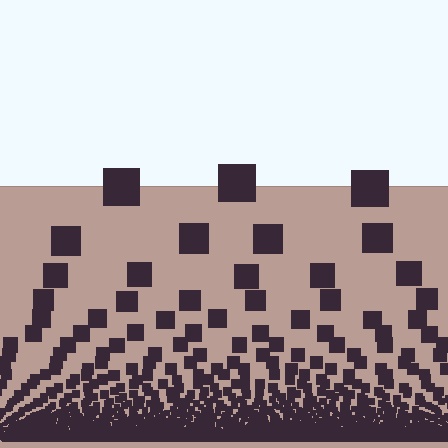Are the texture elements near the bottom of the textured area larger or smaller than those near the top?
Smaller. The gradient is inverted — elements near the bottom are smaller and denser.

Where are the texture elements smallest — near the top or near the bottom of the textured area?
Near the bottom.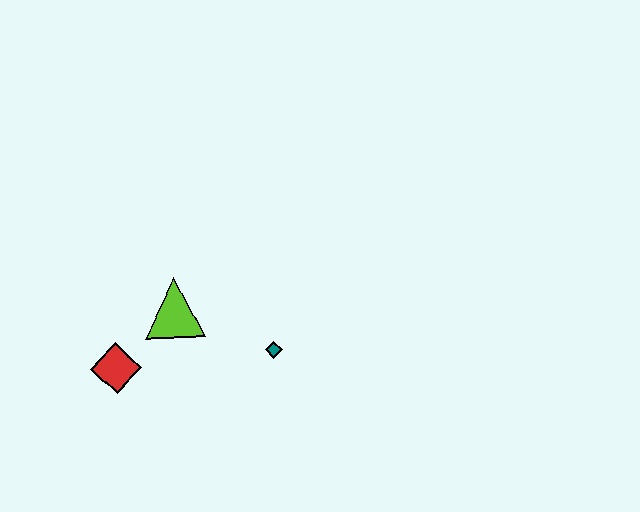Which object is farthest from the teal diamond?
The red diamond is farthest from the teal diamond.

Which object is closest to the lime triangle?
The red diamond is closest to the lime triangle.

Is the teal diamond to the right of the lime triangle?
Yes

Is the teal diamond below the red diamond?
No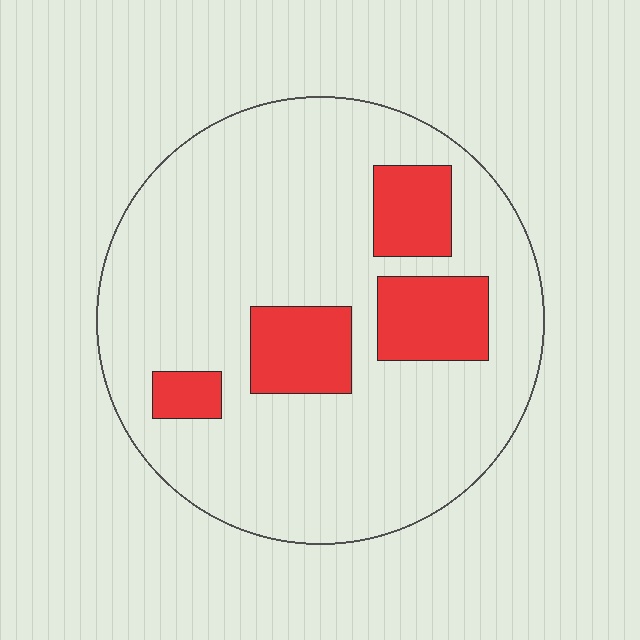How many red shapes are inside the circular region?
4.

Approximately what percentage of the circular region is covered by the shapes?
Approximately 20%.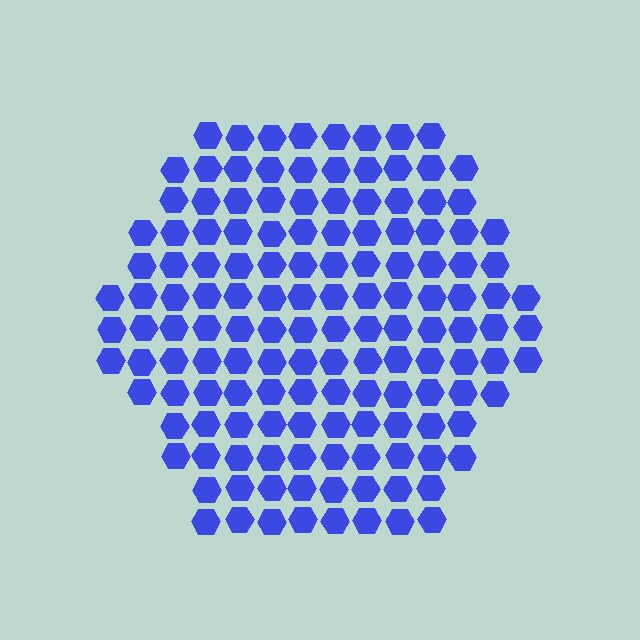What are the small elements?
The small elements are hexagons.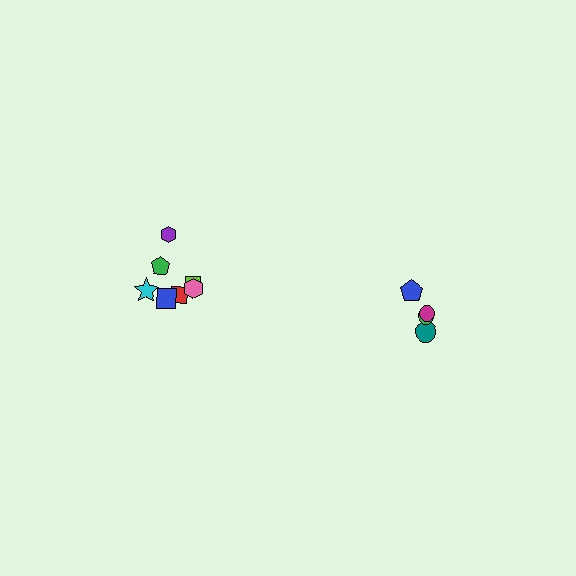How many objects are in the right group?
There are 4 objects.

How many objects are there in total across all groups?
There are 11 objects.